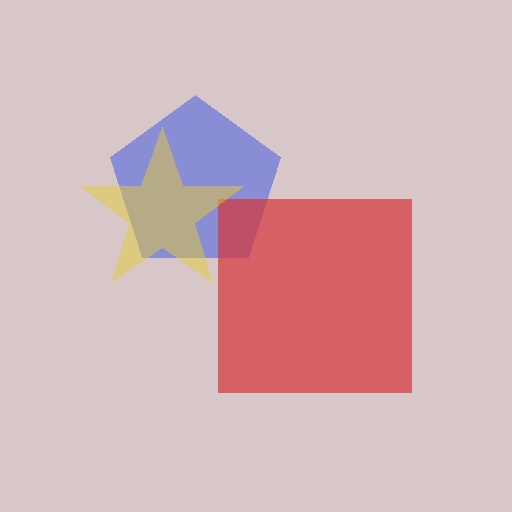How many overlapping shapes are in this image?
There are 3 overlapping shapes in the image.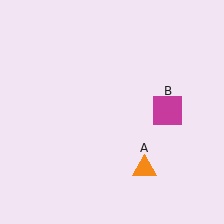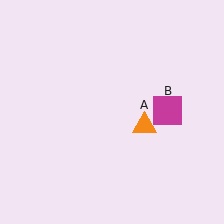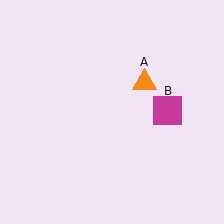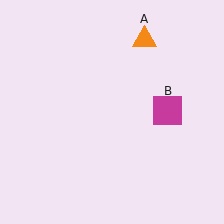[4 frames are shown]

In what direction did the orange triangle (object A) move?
The orange triangle (object A) moved up.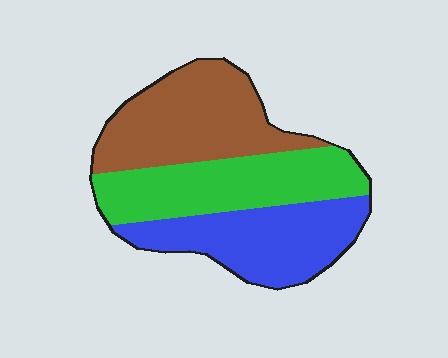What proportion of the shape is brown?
Brown takes up about one third (1/3) of the shape.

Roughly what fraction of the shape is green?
Green takes up between a quarter and a half of the shape.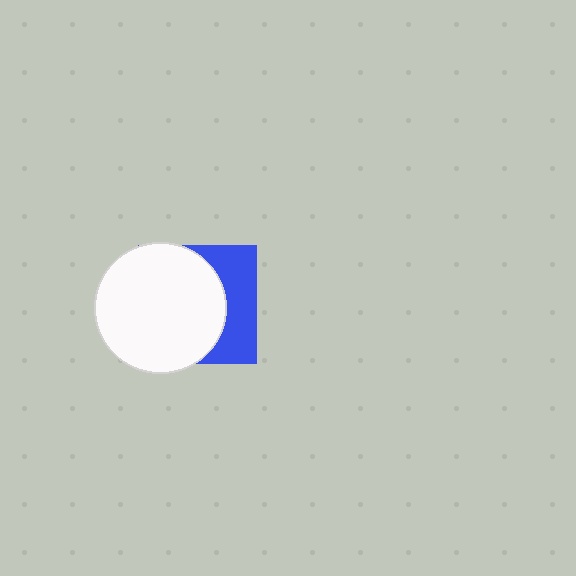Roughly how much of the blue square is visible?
A small part of it is visible (roughly 34%).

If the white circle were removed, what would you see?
You would see the complete blue square.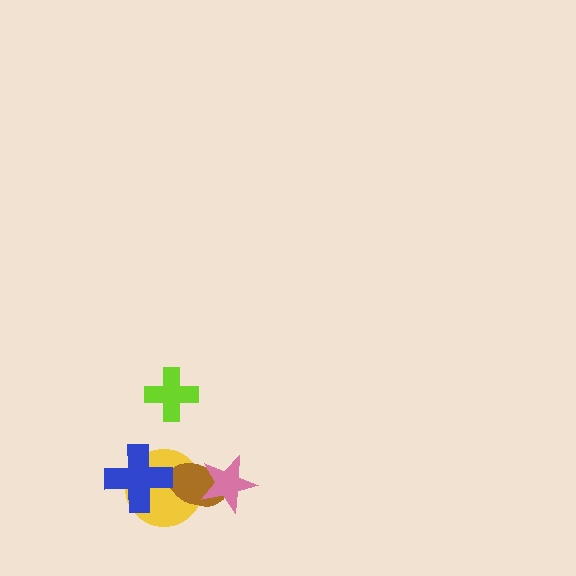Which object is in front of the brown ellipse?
The pink star is in front of the brown ellipse.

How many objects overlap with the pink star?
1 object overlaps with the pink star.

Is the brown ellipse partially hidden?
Yes, it is partially covered by another shape.